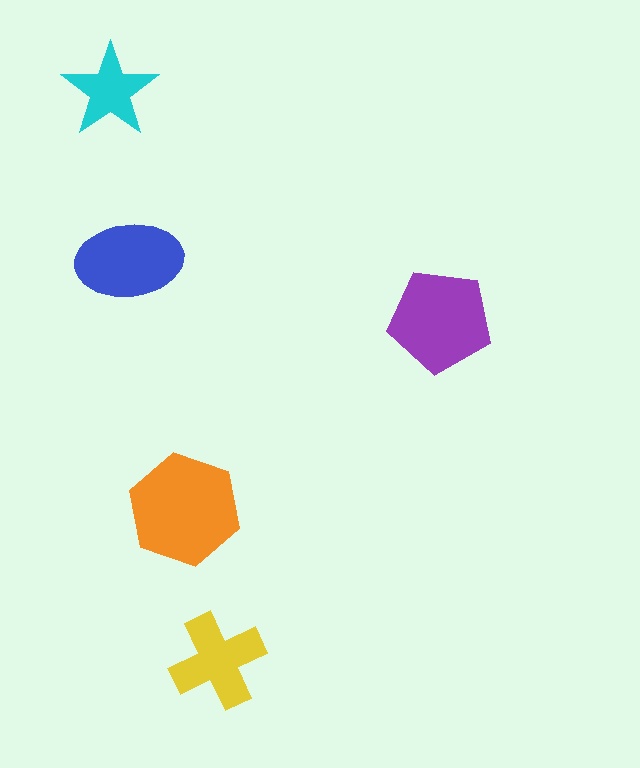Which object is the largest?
The orange hexagon.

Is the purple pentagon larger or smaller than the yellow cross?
Larger.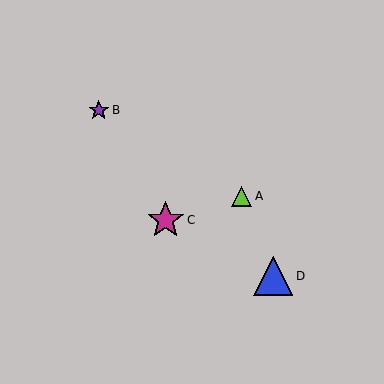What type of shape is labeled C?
Shape C is a magenta star.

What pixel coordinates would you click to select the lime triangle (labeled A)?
Click at (242, 196) to select the lime triangle A.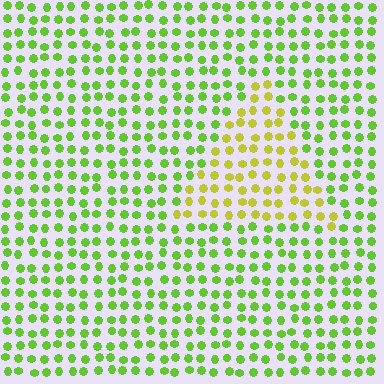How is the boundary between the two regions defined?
The boundary is defined purely by a slight shift in hue (about 37 degrees). Spacing, size, and orientation are identical on both sides.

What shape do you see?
I see a triangle.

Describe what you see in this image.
The image is filled with small lime elements in a uniform arrangement. A triangle-shaped region is visible where the elements are tinted to a slightly different hue, forming a subtle color boundary.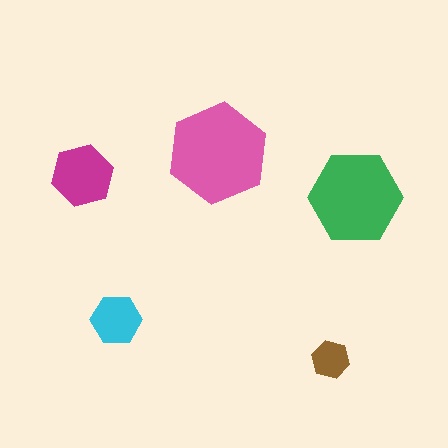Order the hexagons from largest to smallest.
the pink one, the green one, the magenta one, the cyan one, the brown one.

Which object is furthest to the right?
The green hexagon is rightmost.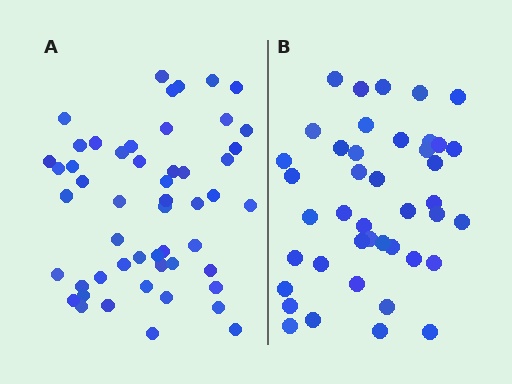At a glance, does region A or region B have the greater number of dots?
Region A (the left region) has more dots.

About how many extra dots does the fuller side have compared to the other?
Region A has roughly 10 or so more dots than region B.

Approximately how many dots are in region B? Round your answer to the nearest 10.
About 40 dots. (The exact count is 42, which rounds to 40.)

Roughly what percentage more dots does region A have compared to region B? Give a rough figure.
About 25% more.